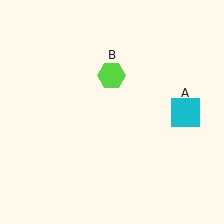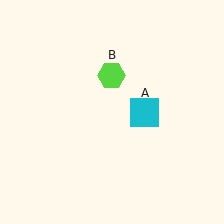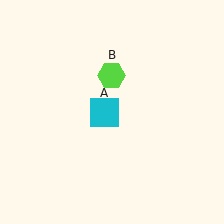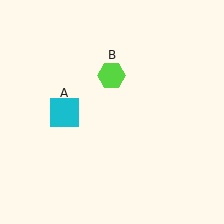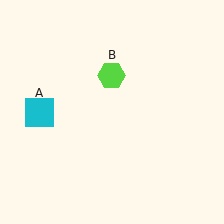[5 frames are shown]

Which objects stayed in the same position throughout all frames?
Lime hexagon (object B) remained stationary.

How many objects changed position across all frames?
1 object changed position: cyan square (object A).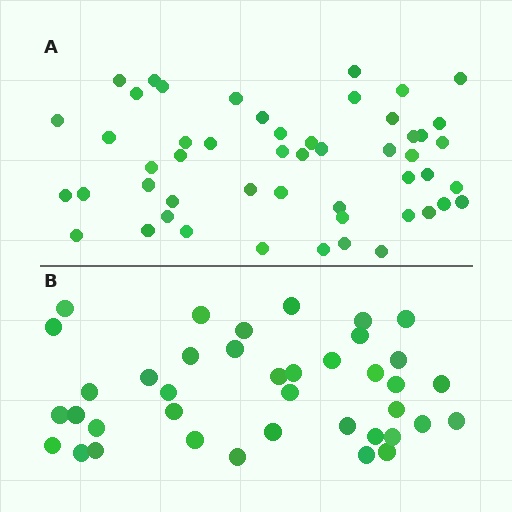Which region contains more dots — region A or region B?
Region A (the top region) has more dots.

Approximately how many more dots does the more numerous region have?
Region A has roughly 12 or so more dots than region B.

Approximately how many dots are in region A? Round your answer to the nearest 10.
About 50 dots. (The exact count is 51, which rounds to 50.)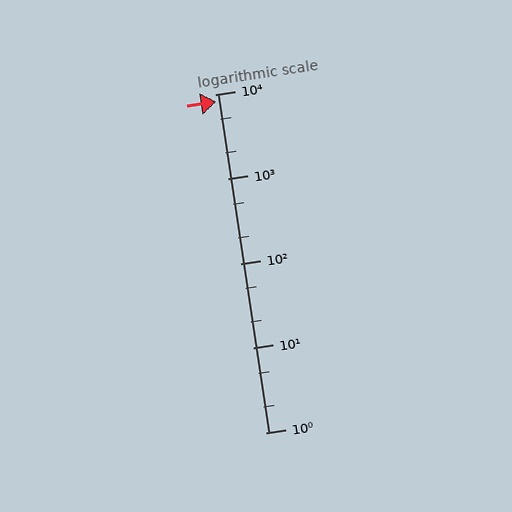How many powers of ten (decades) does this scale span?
The scale spans 4 decades, from 1 to 10000.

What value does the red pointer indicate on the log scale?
The pointer indicates approximately 8200.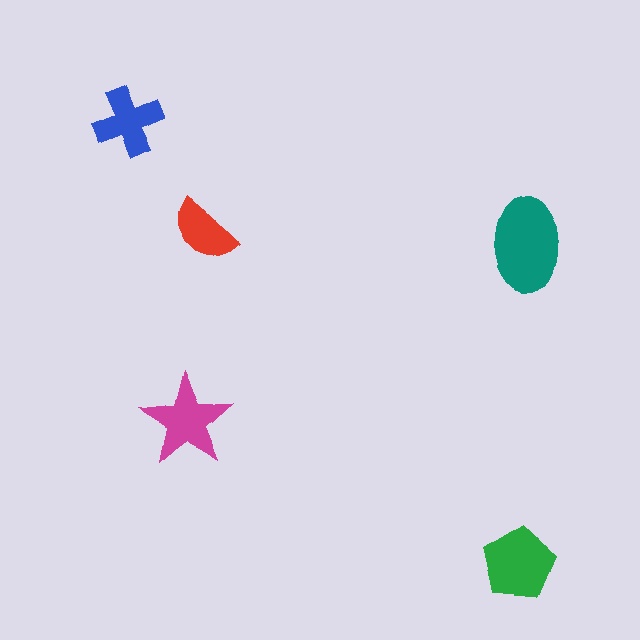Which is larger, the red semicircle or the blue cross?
The blue cross.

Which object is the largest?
The teal ellipse.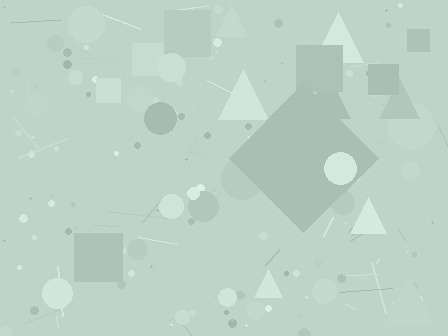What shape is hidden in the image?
A diamond is hidden in the image.